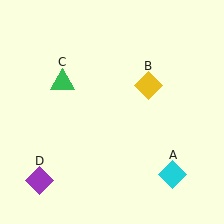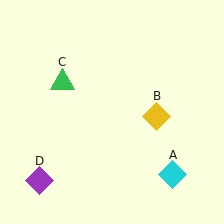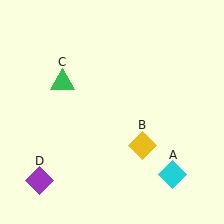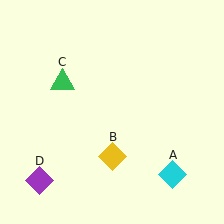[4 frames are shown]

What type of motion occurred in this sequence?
The yellow diamond (object B) rotated clockwise around the center of the scene.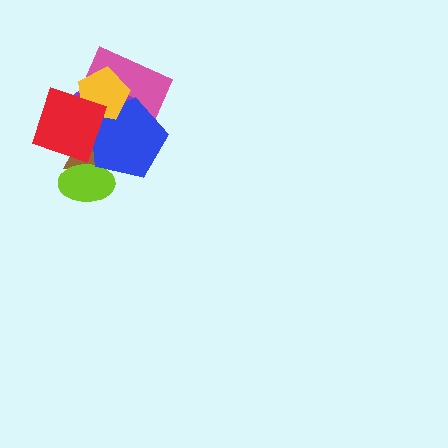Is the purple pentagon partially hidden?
Yes, it is partially covered by another shape.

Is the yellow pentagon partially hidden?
Yes, it is partially covered by another shape.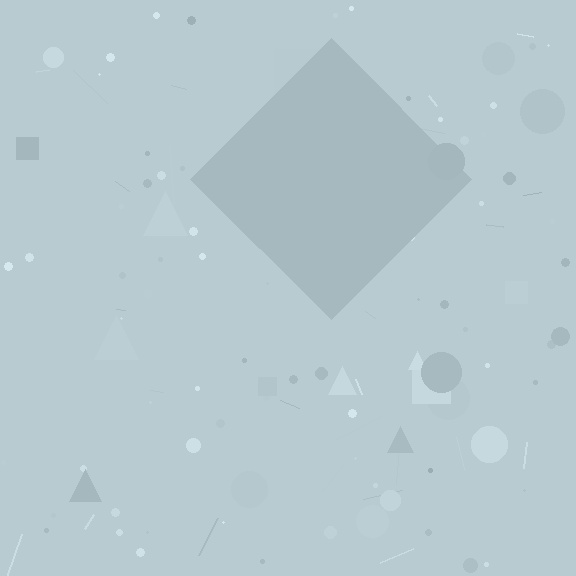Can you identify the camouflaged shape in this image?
The camouflaged shape is a diamond.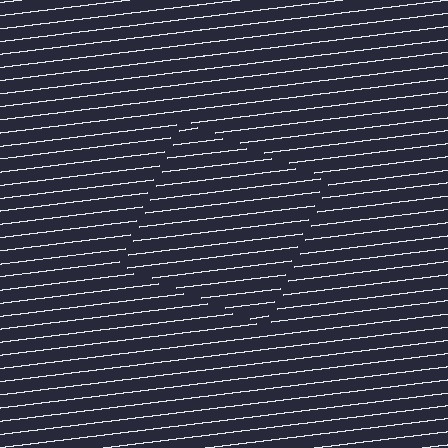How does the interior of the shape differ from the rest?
The interior of the shape contains the same grating, shifted by half a period — the contour is defined by the phase discontinuity where line-ends from the inner and outer gratings abut.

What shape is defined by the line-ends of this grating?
An illusory square. The interior of the shape contains the same grating, shifted by half a period — the contour is defined by the phase discontinuity where line-ends from the inner and outer gratings abut.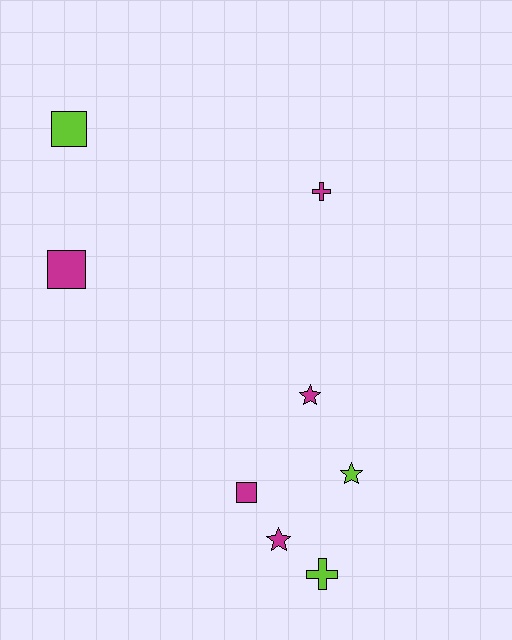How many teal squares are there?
There are no teal squares.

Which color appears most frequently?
Magenta, with 5 objects.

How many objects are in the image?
There are 8 objects.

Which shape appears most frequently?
Star, with 3 objects.